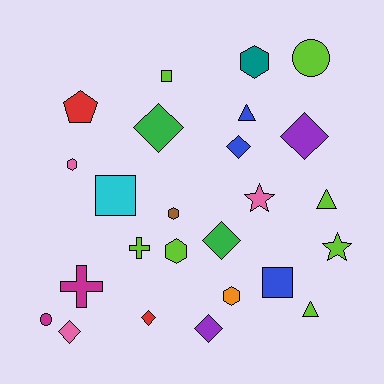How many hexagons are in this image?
There are 5 hexagons.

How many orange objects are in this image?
There is 1 orange object.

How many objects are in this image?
There are 25 objects.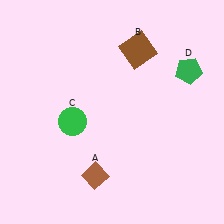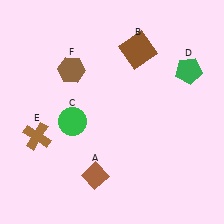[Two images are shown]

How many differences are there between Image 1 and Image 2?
There are 2 differences between the two images.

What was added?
A brown cross (E), a brown hexagon (F) were added in Image 2.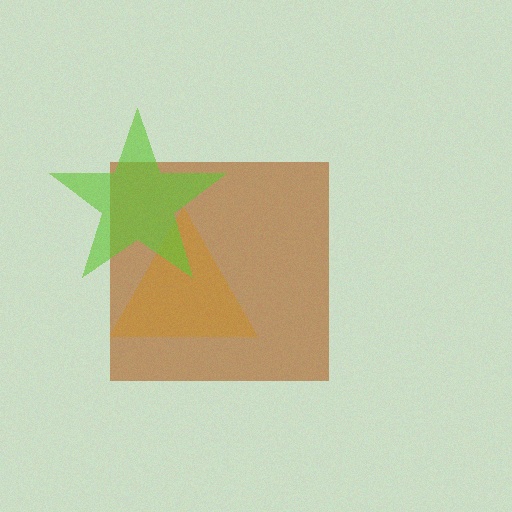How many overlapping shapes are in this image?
There are 3 overlapping shapes in the image.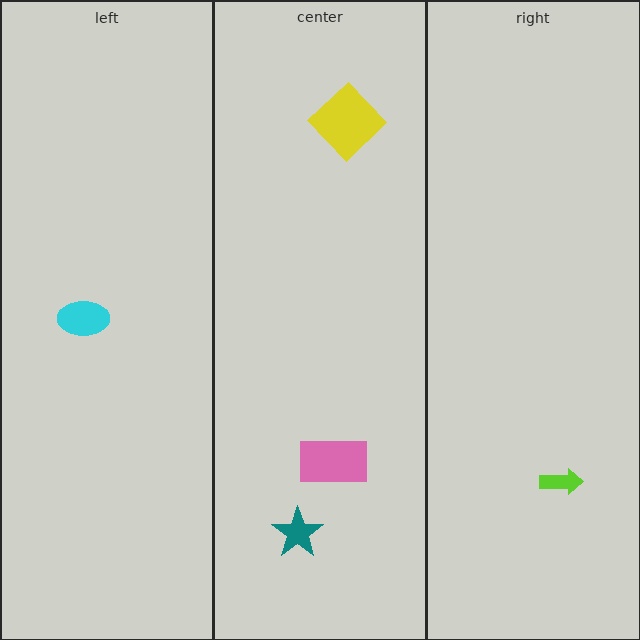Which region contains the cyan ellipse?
The left region.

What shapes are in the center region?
The teal star, the pink rectangle, the yellow diamond.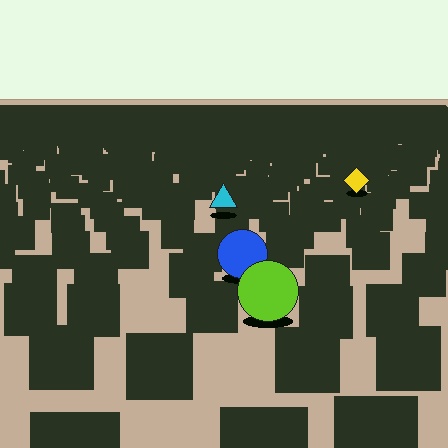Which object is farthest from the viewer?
The yellow diamond is farthest from the viewer. It appears smaller and the ground texture around it is denser.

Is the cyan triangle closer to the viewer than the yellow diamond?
Yes. The cyan triangle is closer — you can tell from the texture gradient: the ground texture is coarser near it.